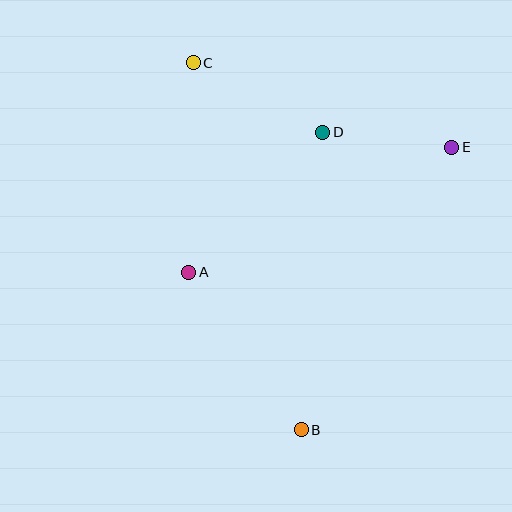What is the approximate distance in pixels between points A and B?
The distance between A and B is approximately 194 pixels.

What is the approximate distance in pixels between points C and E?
The distance between C and E is approximately 272 pixels.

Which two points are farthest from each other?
Points B and C are farthest from each other.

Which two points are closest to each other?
Points D and E are closest to each other.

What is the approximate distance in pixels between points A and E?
The distance between A and E is approximately 291 pixels.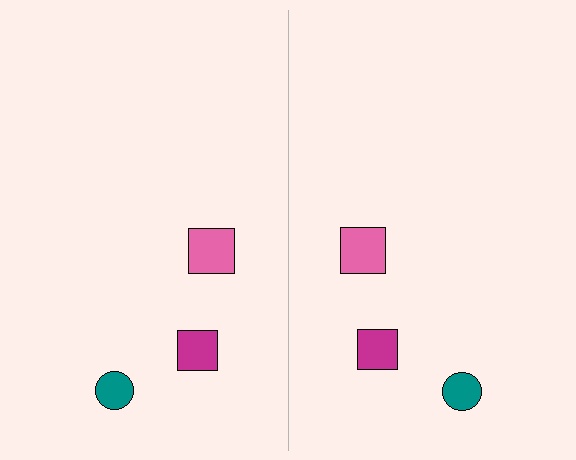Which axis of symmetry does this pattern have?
The pattern has a vertical axis of symmetry running through the center of the image.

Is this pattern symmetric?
Yes, this pattern has bilateral (reflection) symmetry.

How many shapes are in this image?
There are 6 shapes in this image.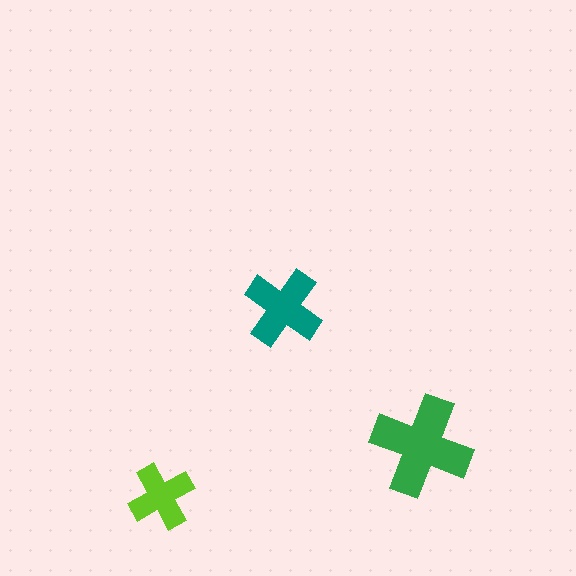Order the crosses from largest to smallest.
the green one, the teal one, the lime one.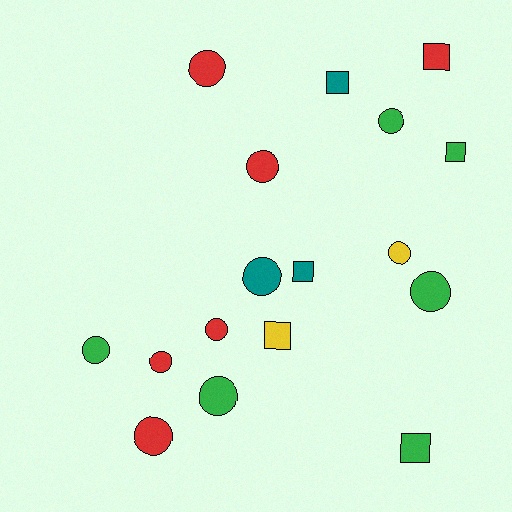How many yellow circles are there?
There is 1 yellow circle.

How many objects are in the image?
There are 17 objects.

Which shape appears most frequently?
Circle, with 11 objects.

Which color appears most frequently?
Green, with 6 objects.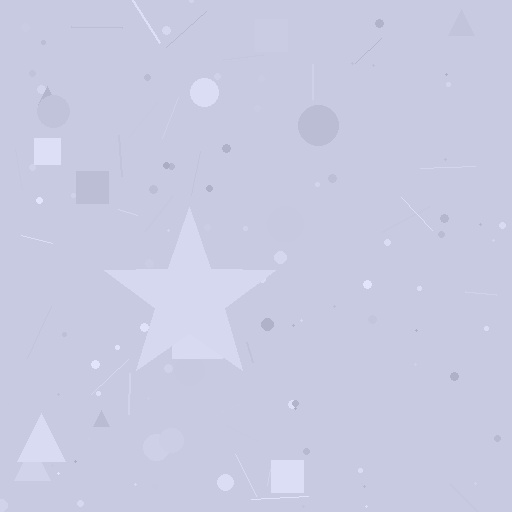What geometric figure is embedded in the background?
A star is embedded in the background.